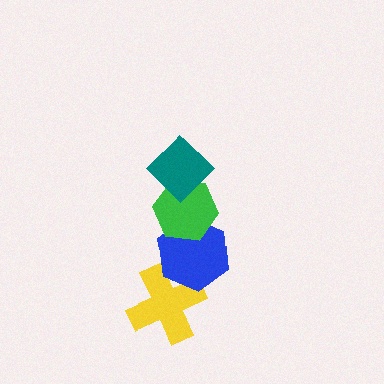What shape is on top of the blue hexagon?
The green hexagon is on top of the blue hexagon.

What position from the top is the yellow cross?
The yellow cross is 4th from the top.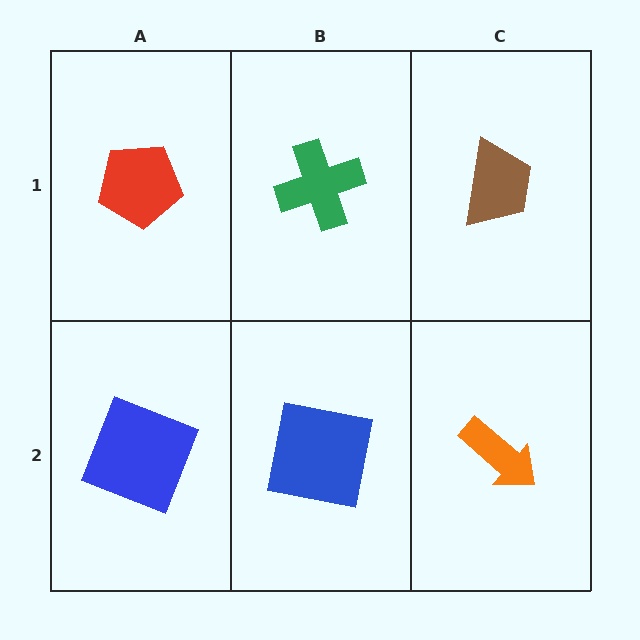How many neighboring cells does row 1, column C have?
2.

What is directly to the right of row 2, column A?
A blue square.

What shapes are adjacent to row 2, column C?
A brown trapezoid (row 1, column C), a blue square (row 2, column B).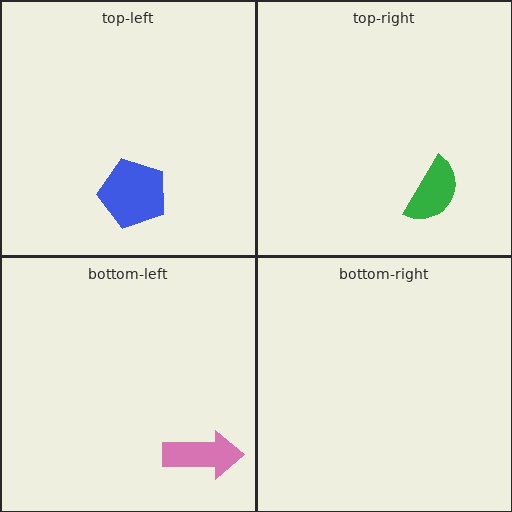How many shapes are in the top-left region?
1.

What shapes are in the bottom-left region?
The pink arrow.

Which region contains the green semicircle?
The top-right region.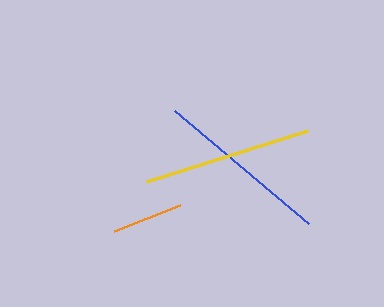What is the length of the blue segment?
The blue segment is approximately 175 pixels long.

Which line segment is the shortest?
The orange line is the shortest at approximately 71 pixels.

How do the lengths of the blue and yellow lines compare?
The blue and yellow lines are approximately the same length.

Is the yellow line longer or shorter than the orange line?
The yellow line is longer than the orange line.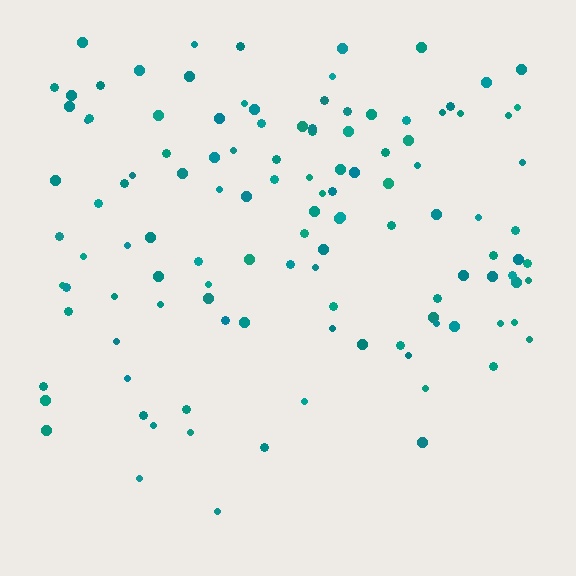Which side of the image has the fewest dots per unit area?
The bottom.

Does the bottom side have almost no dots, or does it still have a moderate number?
Still a moderate number, just noticeably fewer than the top.